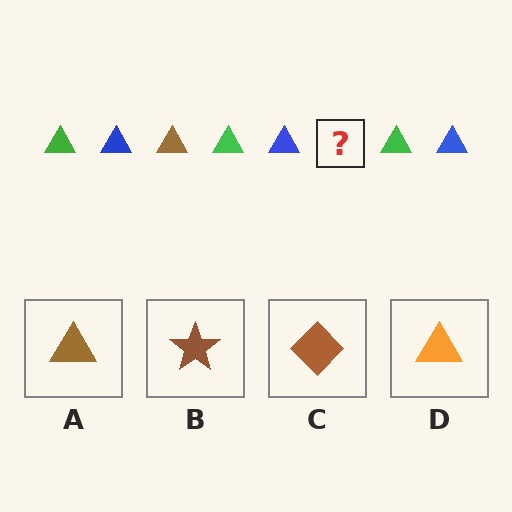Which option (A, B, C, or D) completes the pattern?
A.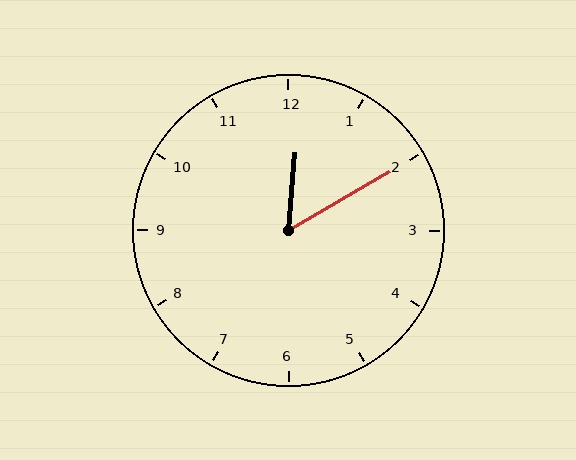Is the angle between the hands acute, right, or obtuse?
It is acute.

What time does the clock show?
12:10.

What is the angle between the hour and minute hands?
Approximately 55 degrees.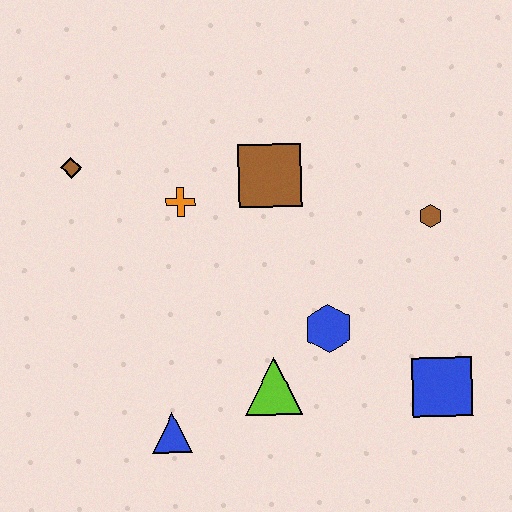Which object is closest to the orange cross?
The brown square is closest to the orange cross.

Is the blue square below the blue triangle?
No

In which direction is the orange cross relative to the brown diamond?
The orange cross is to the right of the brown diamond.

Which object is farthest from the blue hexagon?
The brown diamond is farthest from the blue hexagon.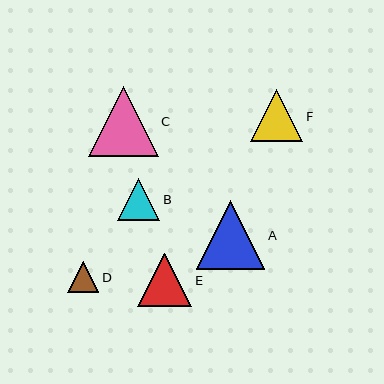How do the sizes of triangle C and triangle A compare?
Triangle C and triangle A are approximately the same size.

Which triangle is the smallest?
Triangle D is the smallest with a size of approximately 31 pixels.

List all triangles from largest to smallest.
From largest to smallest: C, A, E, F, B, D.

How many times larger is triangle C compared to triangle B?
Triangle C is approximately 1.7 times the size of triangle B.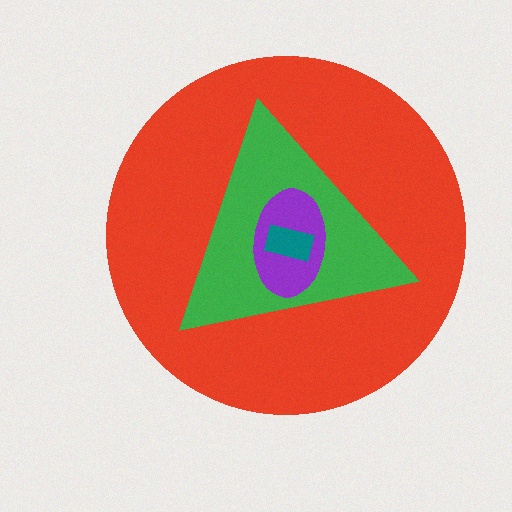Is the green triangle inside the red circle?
Yes.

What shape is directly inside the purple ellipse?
The teal rectangle.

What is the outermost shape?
The red circle.